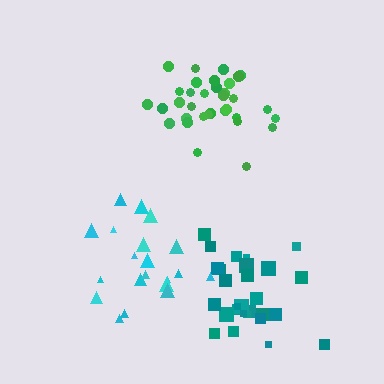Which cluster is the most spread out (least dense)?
Cyan.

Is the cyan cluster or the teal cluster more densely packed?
Teal.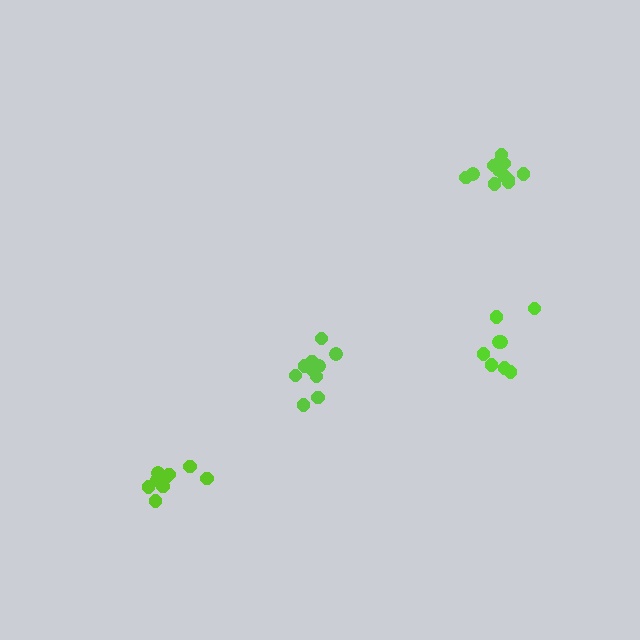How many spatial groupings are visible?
There are 4 spatial groupings.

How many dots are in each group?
Group 1: 12 dots, Group 2: 10 dots, Group 3: 9 dots, Group 4: 8 dots (39 total).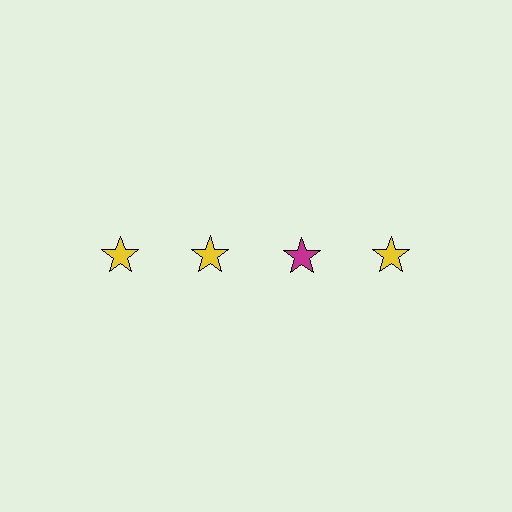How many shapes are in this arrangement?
There are 4 shapes arranged in a grid pattern.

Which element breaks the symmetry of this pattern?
The magenta star in the top row, center column breaks the symmetry. All other shapes are yellow stars.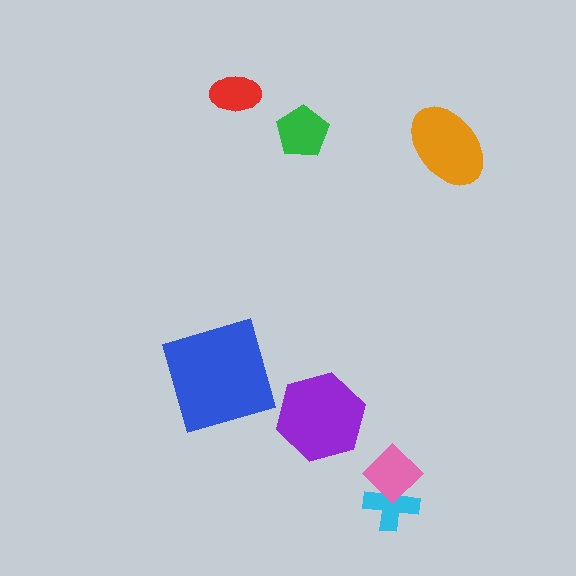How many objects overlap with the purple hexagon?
0 objects overlap with the purple hexagon.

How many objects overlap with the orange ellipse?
0 objects overlap with the orange ellipse.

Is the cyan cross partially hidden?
Yes, it is partially covered by another shape.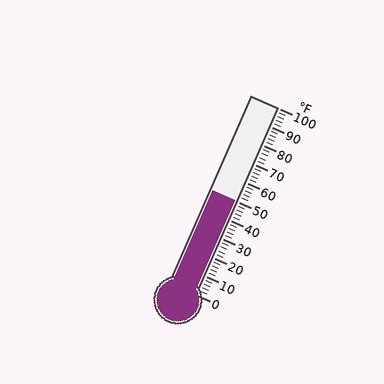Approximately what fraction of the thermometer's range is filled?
The thermometer is filled to approximately 50% of its range.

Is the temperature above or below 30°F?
The temperature is above 30°F.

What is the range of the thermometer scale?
The thermometer scale ranges from 0°F to 100°F.